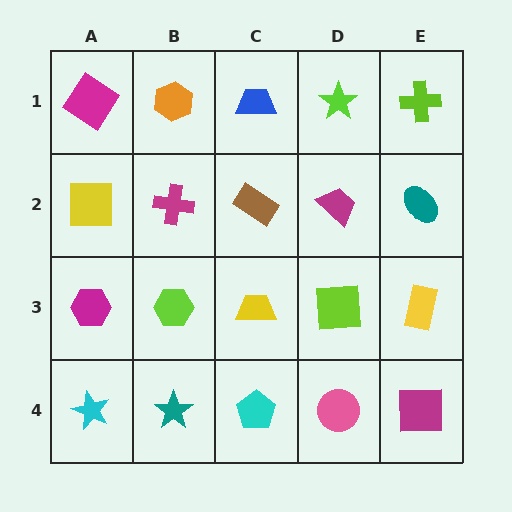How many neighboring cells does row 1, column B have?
3.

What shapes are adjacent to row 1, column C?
A brown rectangle (row 2, column C), an orange hexagon (row 1, column B), a lime star (row 1, column D).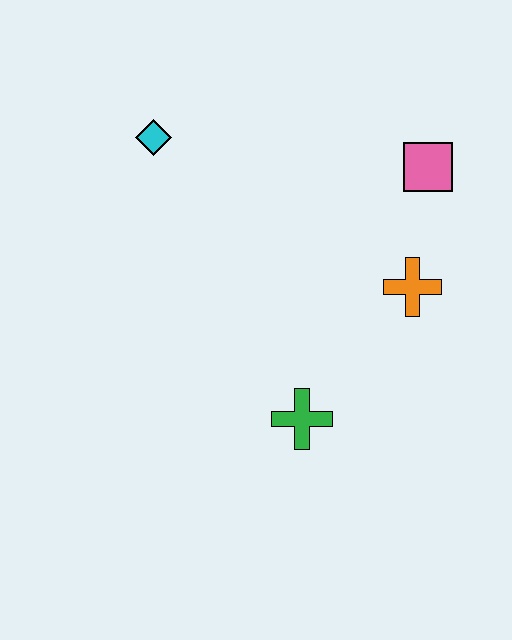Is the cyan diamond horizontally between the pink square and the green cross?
No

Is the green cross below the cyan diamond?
Yes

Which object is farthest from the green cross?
The cyan diamond is farthest from the green cross.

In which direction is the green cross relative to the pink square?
The green cross is below the pink square.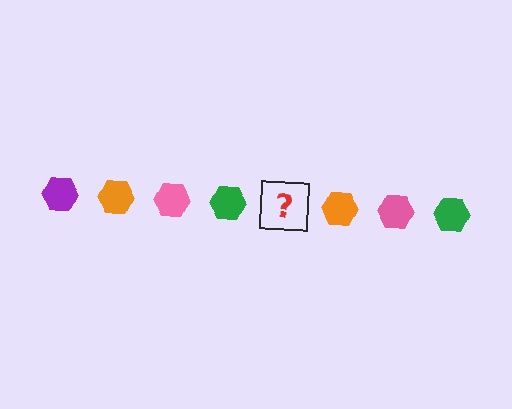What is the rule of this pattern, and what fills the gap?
The rule is that the pattern cycles through purple, orange, pink, green hexagons. The gap should be filled with a purple hexagon.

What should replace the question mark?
The question mark should be replaced with a purple hexagon.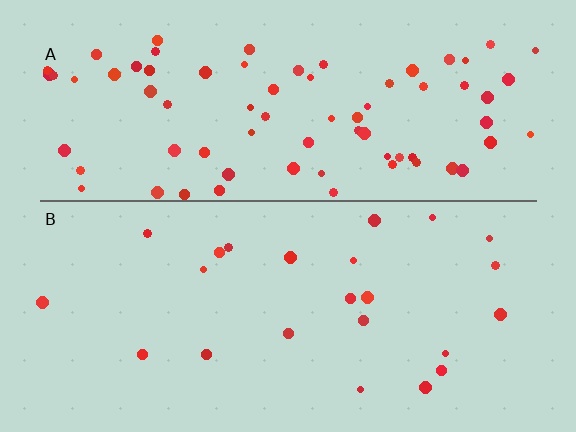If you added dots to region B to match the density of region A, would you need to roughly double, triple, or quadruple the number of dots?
Approximately triple.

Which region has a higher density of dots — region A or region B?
A (the top).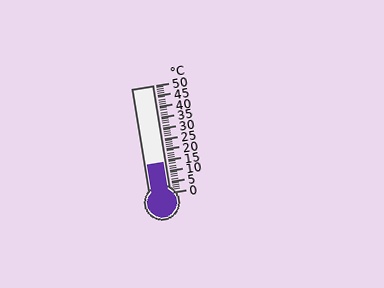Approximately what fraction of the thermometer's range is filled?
The thermometer is filled to approximately 30% of its range.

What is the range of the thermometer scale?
The thermometer scale ranges from 0°C to 50°C.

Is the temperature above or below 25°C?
The temperature is below 25°C.